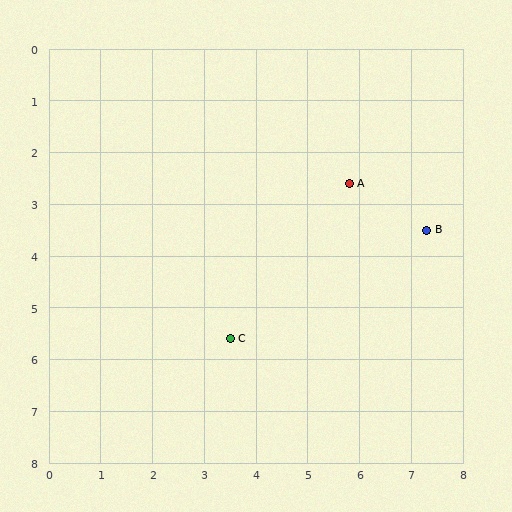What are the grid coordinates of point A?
Point A is at approximately (5.8, 2.6).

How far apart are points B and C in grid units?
Points B and C are about 4.3 grid units apart.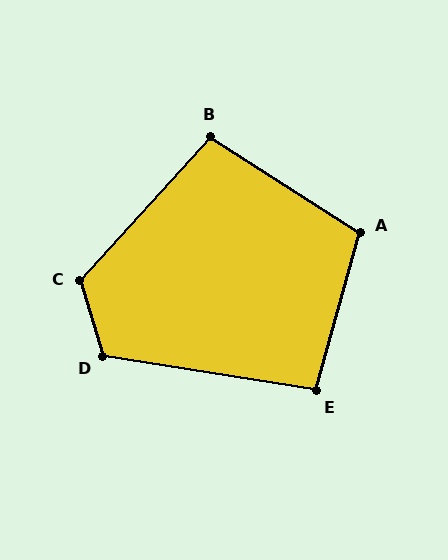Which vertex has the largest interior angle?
C, at approximately 121 degrees.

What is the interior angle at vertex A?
Approximately 107 degrees (obtuse).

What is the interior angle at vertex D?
Approximately 115 degrees (obtuse).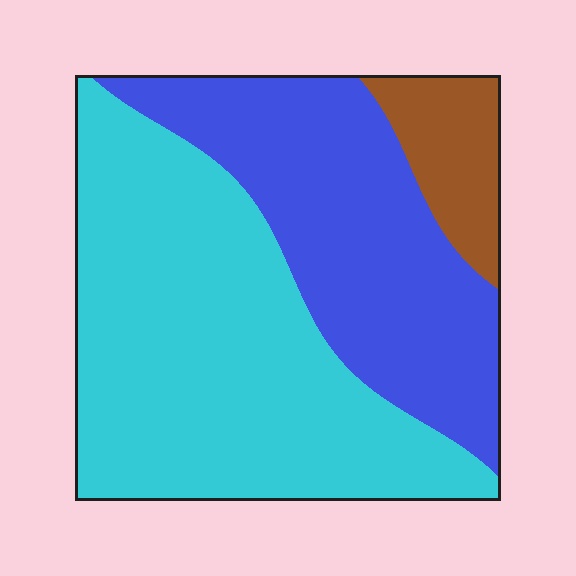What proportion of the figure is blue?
Blue covers roughly 35% of the figure.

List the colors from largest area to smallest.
From largest to smallest: cyan, blue, brown.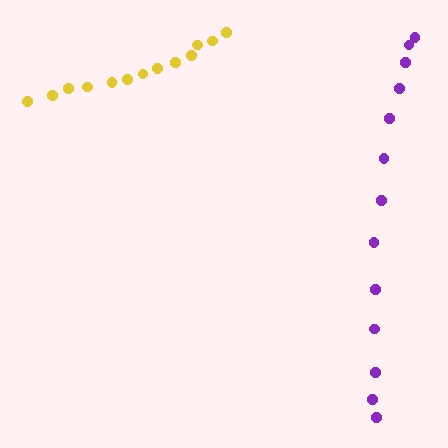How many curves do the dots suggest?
There are 2 distinct paths.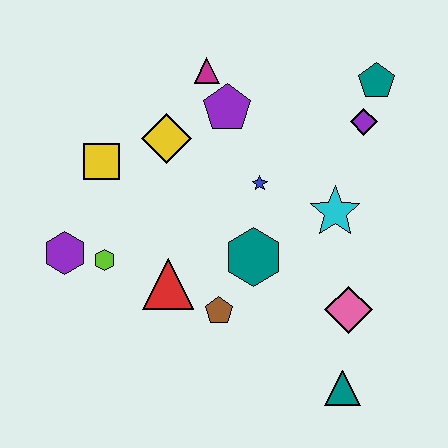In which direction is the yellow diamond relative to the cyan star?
The yellow diamond is to the left of the cyan star.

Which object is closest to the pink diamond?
The teal triangle is closest to the pink diamond.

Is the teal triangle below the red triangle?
Yes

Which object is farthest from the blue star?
The teal triangle is farthest from the blue star.